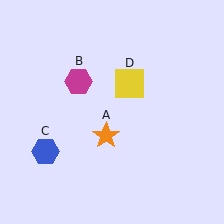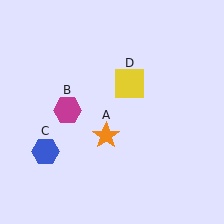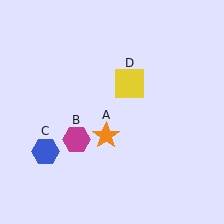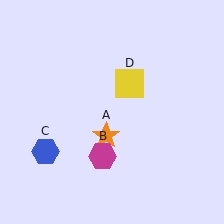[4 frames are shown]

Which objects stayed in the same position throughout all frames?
Orange star (object A) and blue hexagon (object C) and yellow square (object D) remained stationary.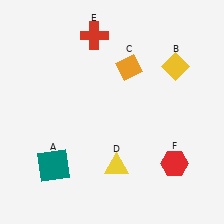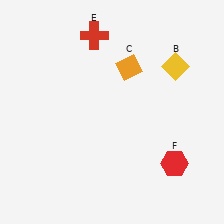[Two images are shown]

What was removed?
The yellow triangle (D), the teal square (A) were removed in Image 2.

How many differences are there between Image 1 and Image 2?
There are 2 differences between the two images.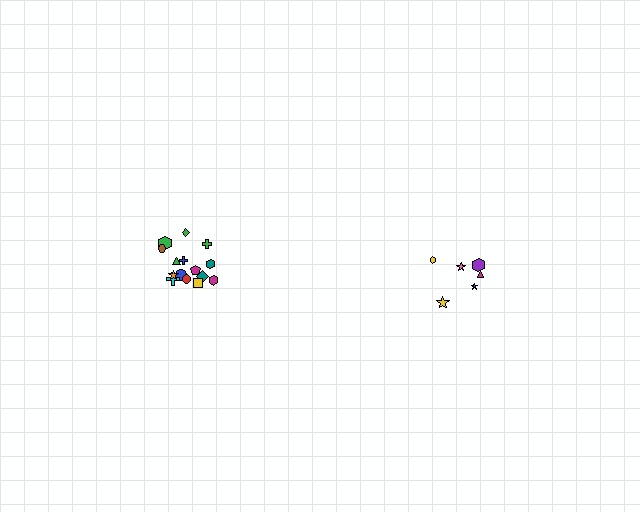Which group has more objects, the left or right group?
The left group.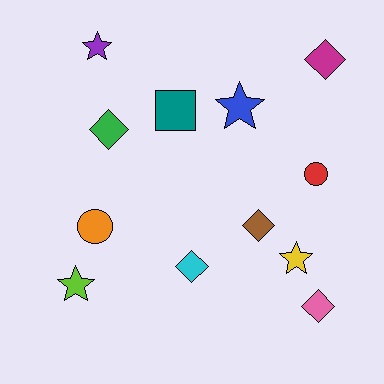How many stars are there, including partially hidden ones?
There are 4 stars.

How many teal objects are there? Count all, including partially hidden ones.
There is 1 teal object.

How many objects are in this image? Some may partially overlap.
There are 12 objects.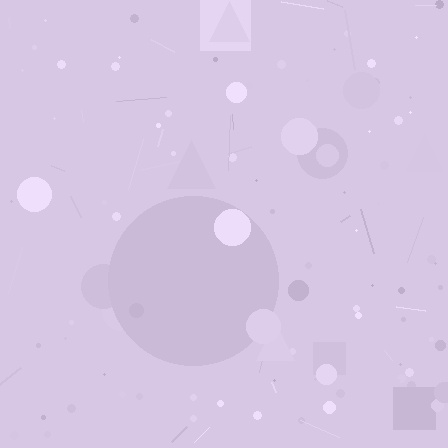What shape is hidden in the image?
A circle is hidden in the image.